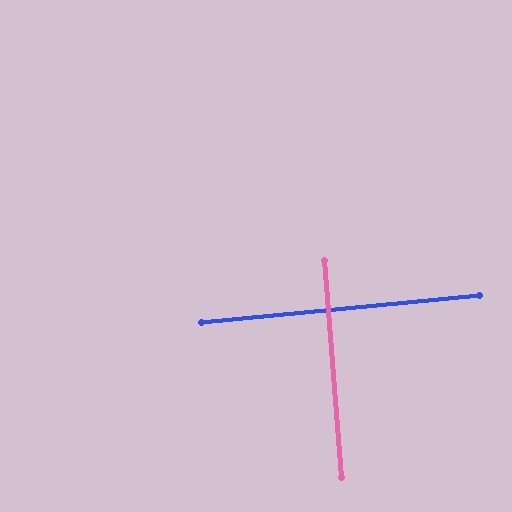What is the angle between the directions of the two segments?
Approximately 89 degrees.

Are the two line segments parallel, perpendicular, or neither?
Perpendicular — they meet at approximately 89°.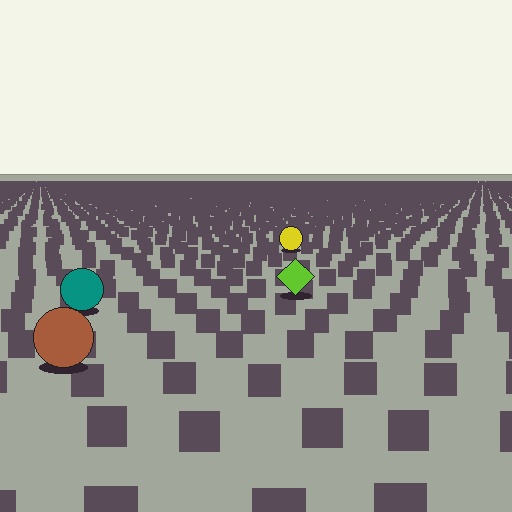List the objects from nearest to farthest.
From nearest to farthest: the brown circle, the teal circle, the lime diamond, the yellow circle.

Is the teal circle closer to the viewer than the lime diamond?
Yes. The teal circle is closer — you can tell from the texture gradient: the ground texture is coarser near it.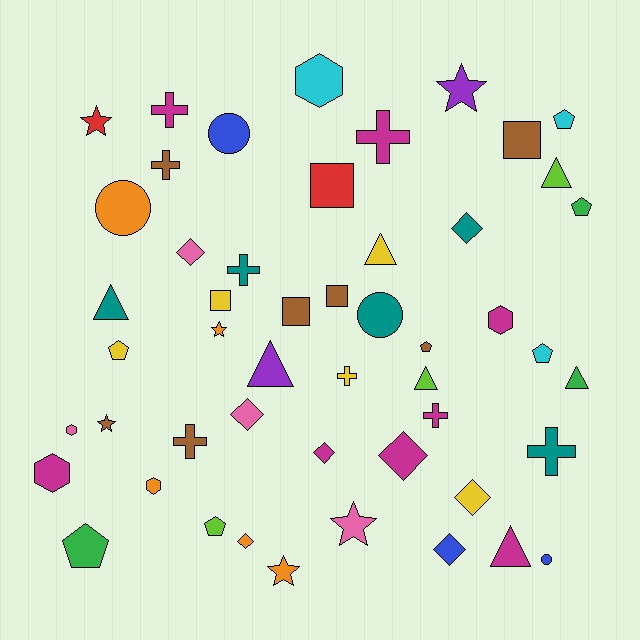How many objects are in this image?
There are 50 objects.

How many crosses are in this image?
There are 8 crosses.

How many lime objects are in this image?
There are 3 lime objects.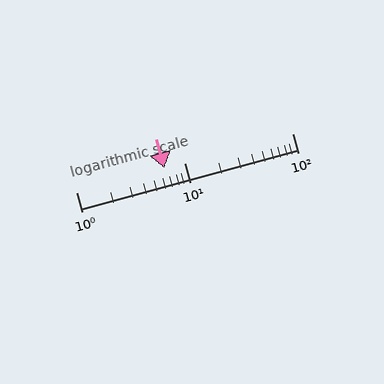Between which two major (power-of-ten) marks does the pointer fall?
The pointer is between 1 and 10.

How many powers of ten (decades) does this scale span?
The scale spans 2 decades, from 1 to 100.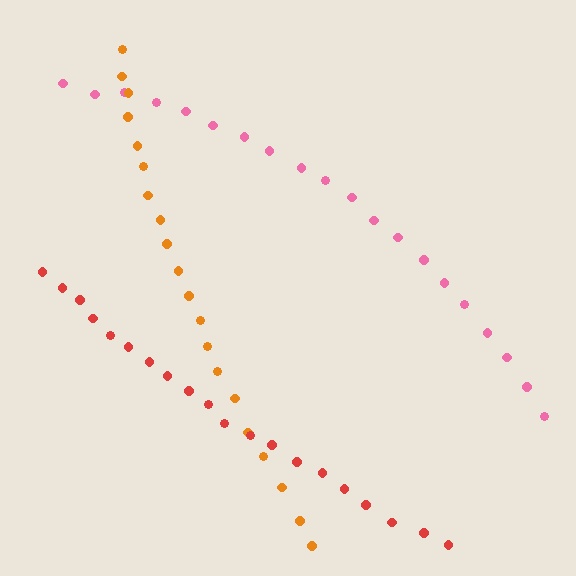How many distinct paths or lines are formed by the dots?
There are 3 distinct paths.